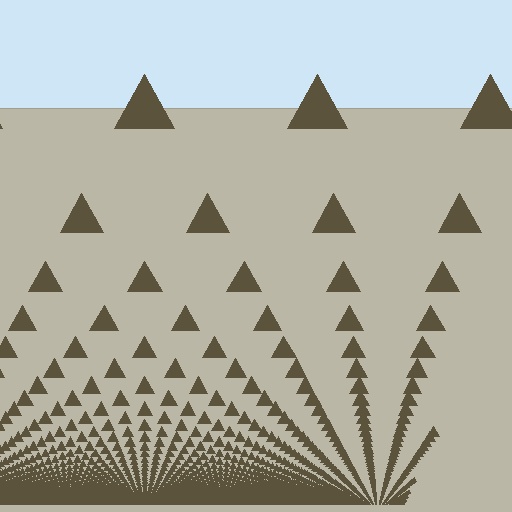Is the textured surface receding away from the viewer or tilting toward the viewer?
The surface appears to tilt toward the viewer. Texture elements get larger and sparser toward the top.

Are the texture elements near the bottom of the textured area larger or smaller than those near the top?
Smaller. The gradient is inverted — elements near the bottom are smaller and denser.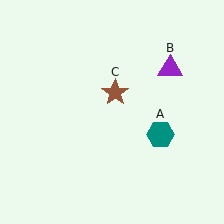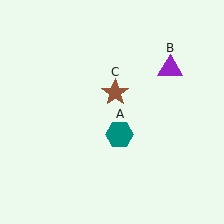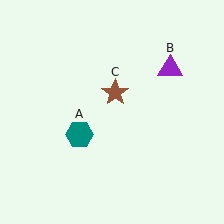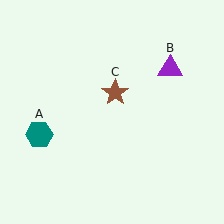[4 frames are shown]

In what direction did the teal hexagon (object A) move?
The teal hexagon (object A) moved left.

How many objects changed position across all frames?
1 object changed position: teal hexagon (object A).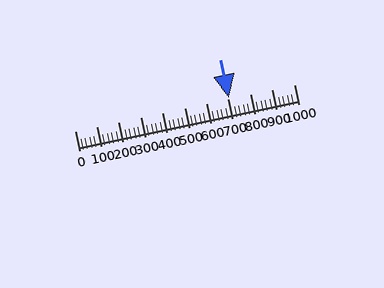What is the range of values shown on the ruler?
The ruler shows values from 0 to 1000.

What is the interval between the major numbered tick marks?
The major tick marks are spaced 100 units apart.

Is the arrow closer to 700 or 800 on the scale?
The arrow is closer to 700.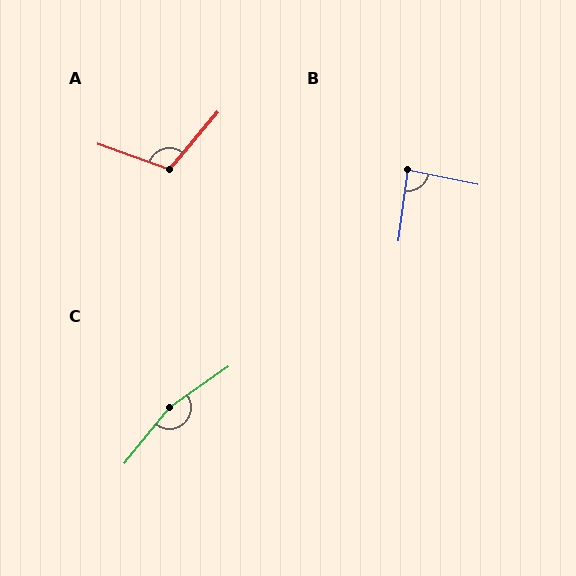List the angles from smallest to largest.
B (86°), A (110°), C (164°).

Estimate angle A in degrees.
Approximately 110 degrees.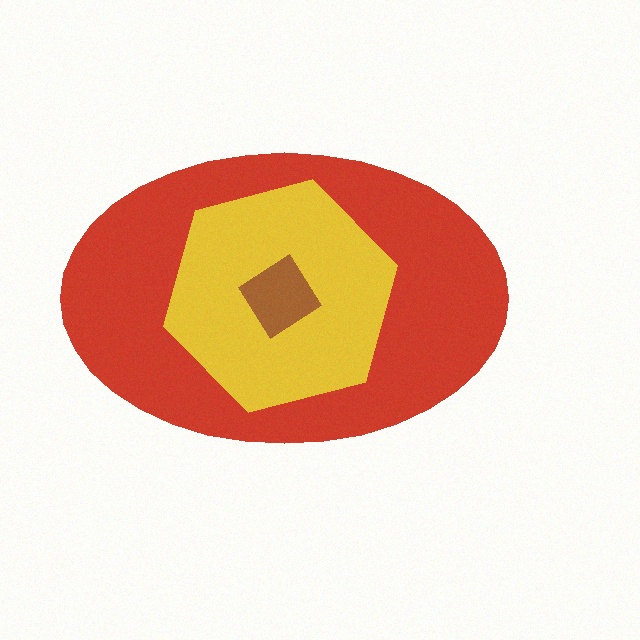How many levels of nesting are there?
3.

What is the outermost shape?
The red ellipse.